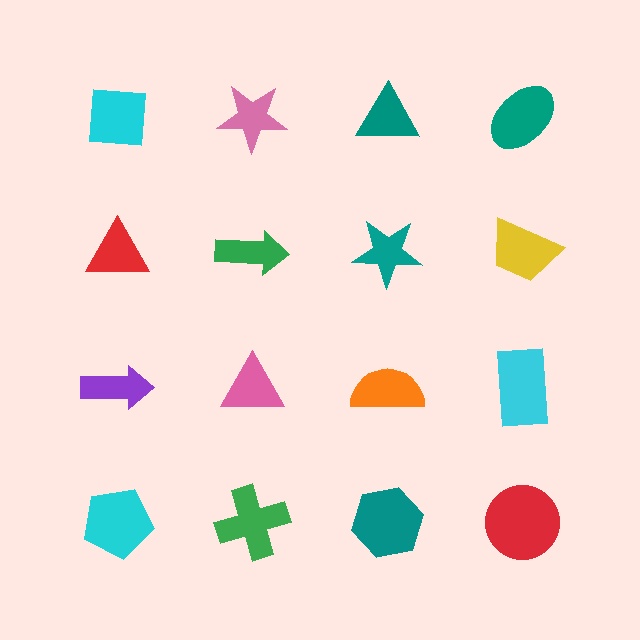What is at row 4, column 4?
A red circle.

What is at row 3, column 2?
A pink triangle.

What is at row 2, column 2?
A green arrow.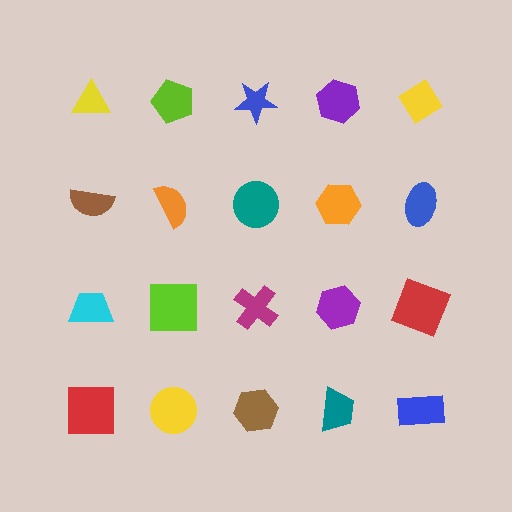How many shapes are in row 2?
5 shapes.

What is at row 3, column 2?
A lime square.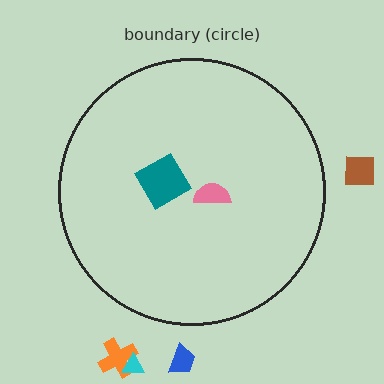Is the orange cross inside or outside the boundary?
Outside.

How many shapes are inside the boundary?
3 inside, 4 outside.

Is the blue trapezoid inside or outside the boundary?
Outside.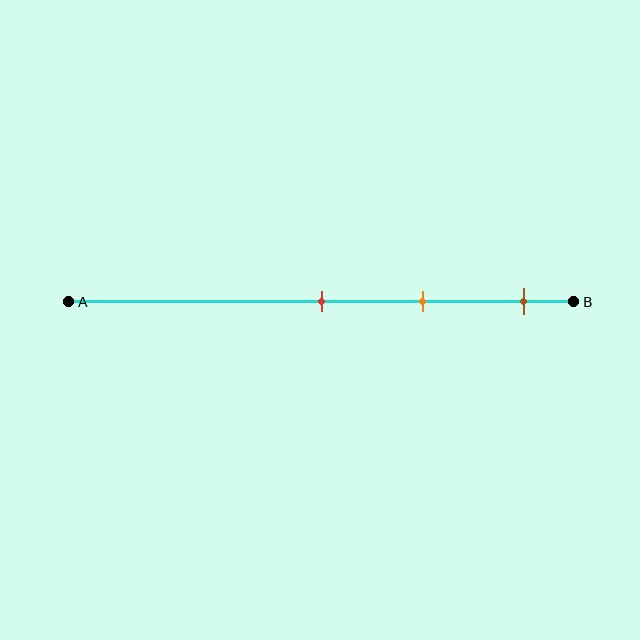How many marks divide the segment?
There are 3 marks dividing the segment.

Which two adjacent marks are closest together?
The red and orange marks are the closest adjacent pair.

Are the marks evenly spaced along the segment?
Yes, the marks are approximately evenly spaced.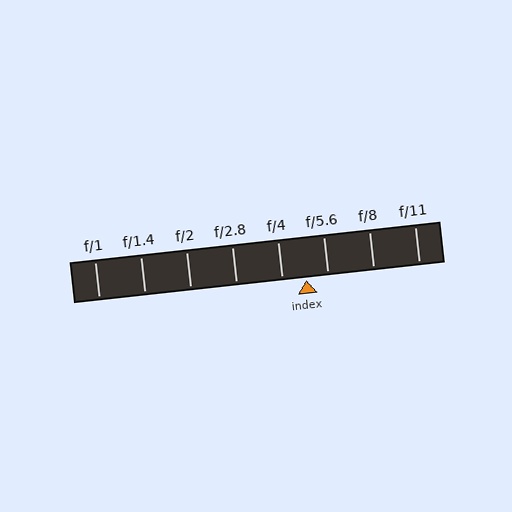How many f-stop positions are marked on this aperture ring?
There are 8 f-stop positions marked.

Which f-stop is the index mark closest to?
The index mark is closest to f/5.6.